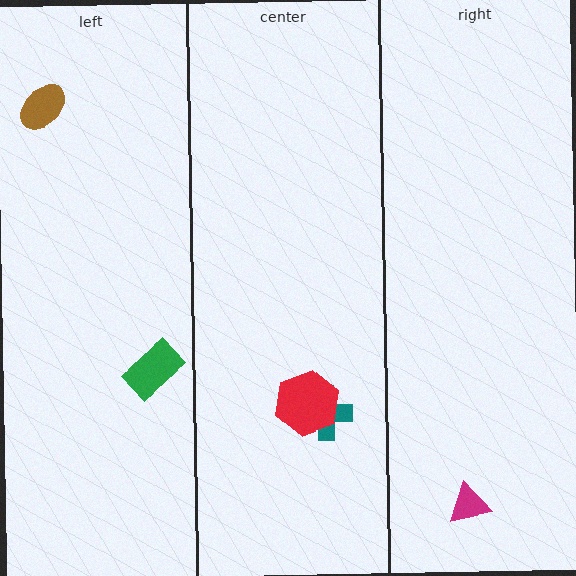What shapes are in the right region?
The magenta triangle.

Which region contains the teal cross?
The center region.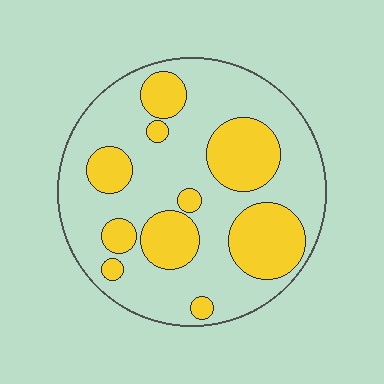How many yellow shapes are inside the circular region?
10.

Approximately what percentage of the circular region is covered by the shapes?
Approximately 30%.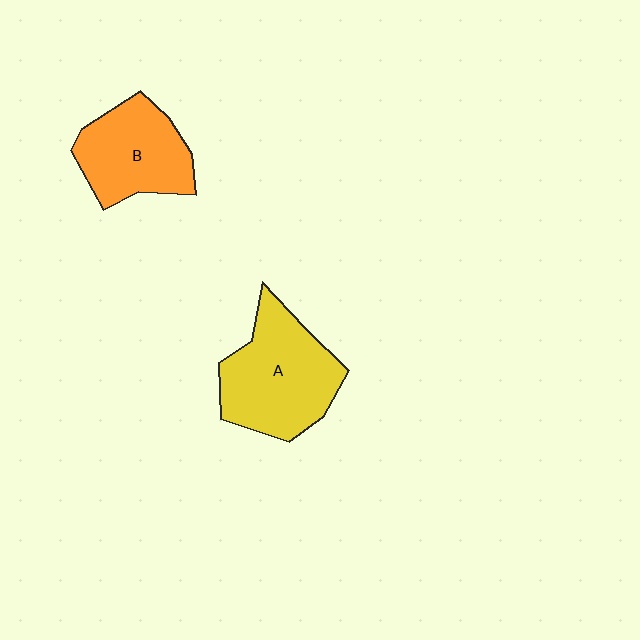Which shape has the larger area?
Shape A (yellow).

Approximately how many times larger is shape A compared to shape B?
Approximately 1.3 times.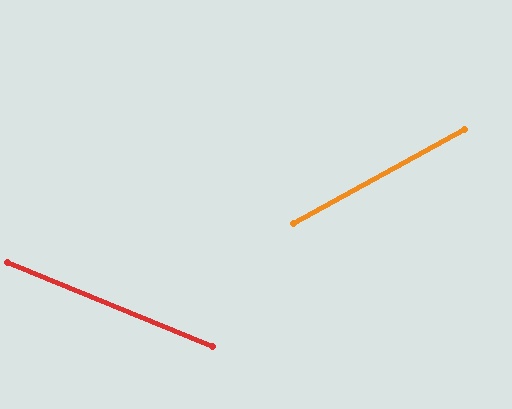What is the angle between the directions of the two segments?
Approximately 51 degrees.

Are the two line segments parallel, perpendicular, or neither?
Neither parallel nor perpendicular — they differ by about 51°.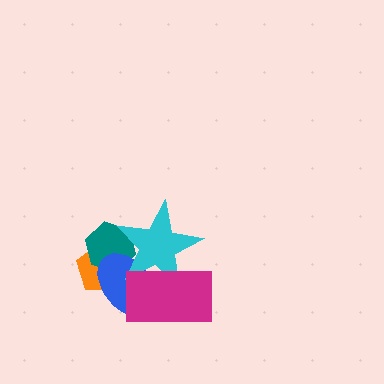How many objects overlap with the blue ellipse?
4 objects overlap with the blue ellipse.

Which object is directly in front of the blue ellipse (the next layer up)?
The cyan star is directly in front of the blue ellipse.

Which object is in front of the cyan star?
The magenta rectangle is in front of the cyan star.